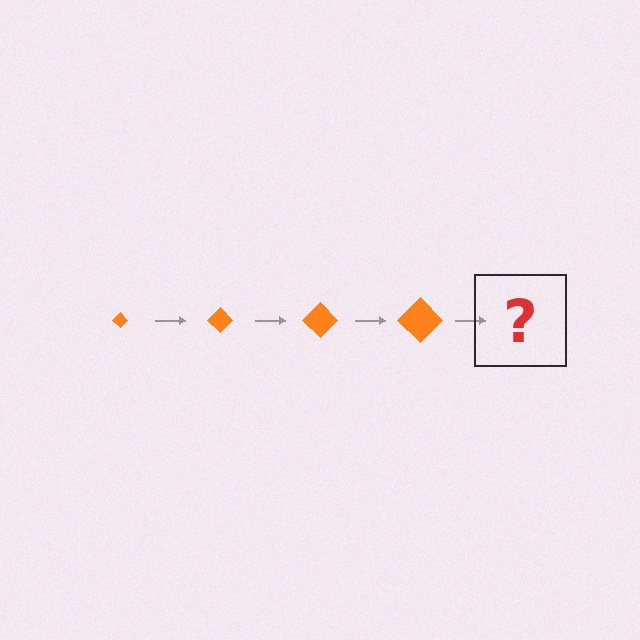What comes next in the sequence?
The next element should be an orange diamond, larger than the previous one.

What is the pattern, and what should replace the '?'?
The pattern is that the diamond gets progressively larger each step. The '?' should be an orange diamond, larger than the previous one.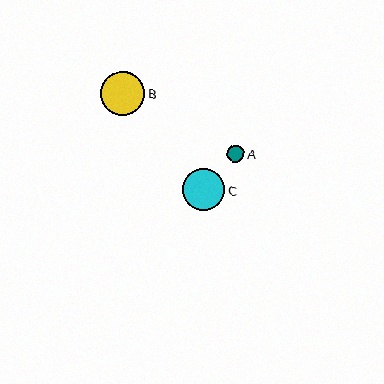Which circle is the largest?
Circle B is the largest with a size of approximately 44 pixels.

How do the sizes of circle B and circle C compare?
Circle B and circle C are approximately the same size.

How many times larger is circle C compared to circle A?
Circle C is approximately 2.4 times the size of circle A.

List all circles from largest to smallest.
From largest to smallest: B, C, A.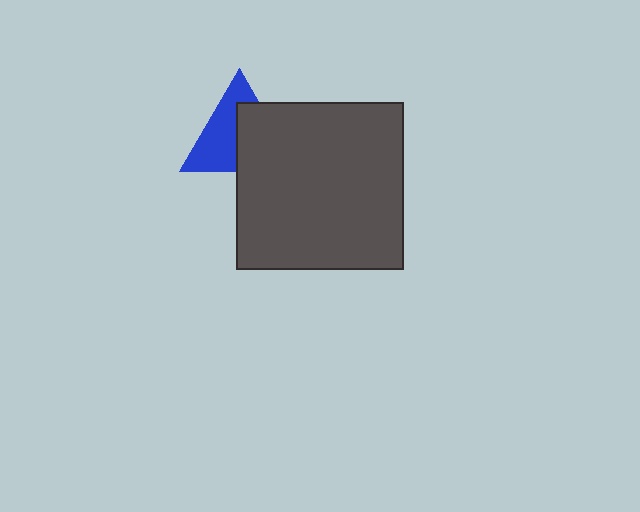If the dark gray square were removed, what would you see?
You would see the complete blue triangle.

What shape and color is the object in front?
The object in front is a dark gray square.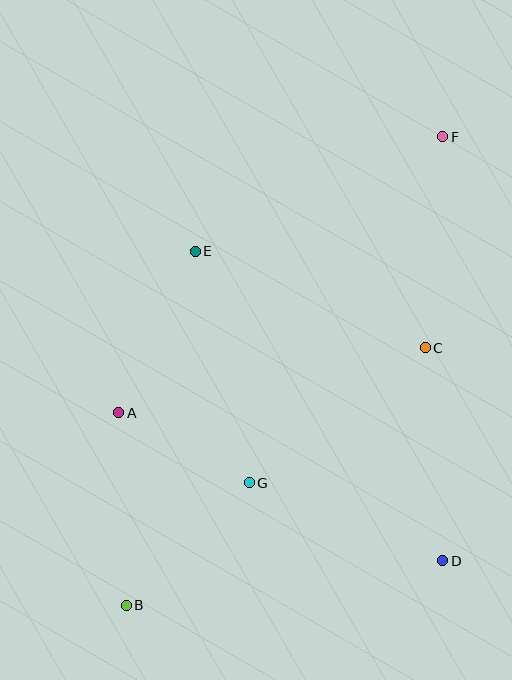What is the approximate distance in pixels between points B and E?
The distance between B and E is approximately 360 pixels.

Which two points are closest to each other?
Points A and G are closest to each other.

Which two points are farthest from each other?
Points B and F are farthest from each other.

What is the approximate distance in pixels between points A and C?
The distance between A and C is approximately 313 pixels.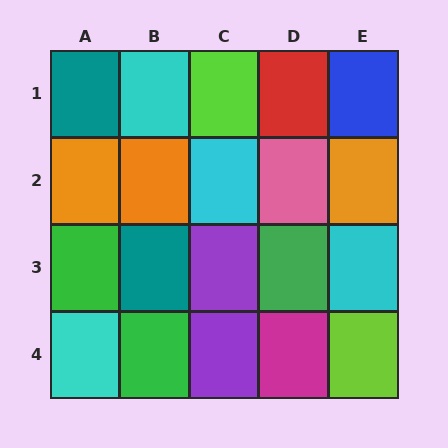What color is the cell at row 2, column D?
Pink.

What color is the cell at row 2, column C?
Cyan.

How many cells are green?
3 cells are green.